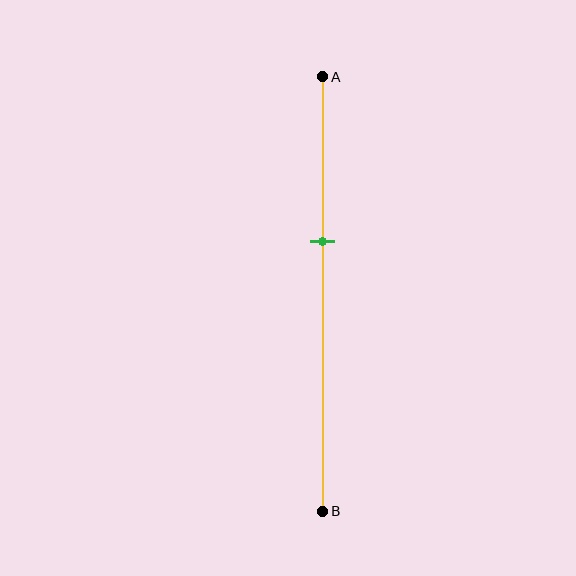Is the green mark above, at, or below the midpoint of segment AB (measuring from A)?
The green mark is above the midpoint of segment AB.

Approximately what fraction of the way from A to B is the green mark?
The green mark is approximately 40% of the way from A to B.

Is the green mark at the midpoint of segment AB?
No, the mark is at about 40% from A, not at the 50% midpoint.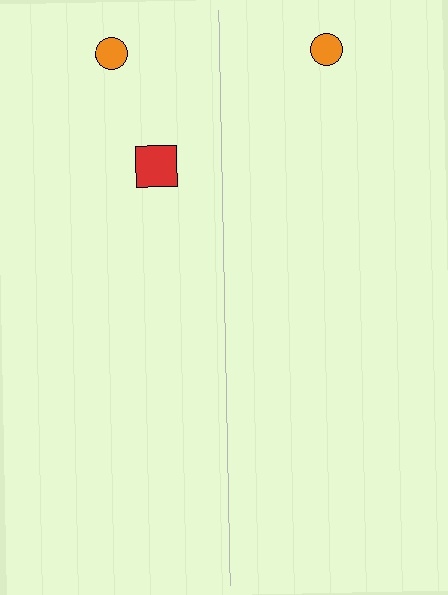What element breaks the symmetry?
A red square is missing from the right side.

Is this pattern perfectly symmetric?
No, the pattern is not perfectly symmetric. A red square is missing from the right side.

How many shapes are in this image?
There are 3 shapes in this image.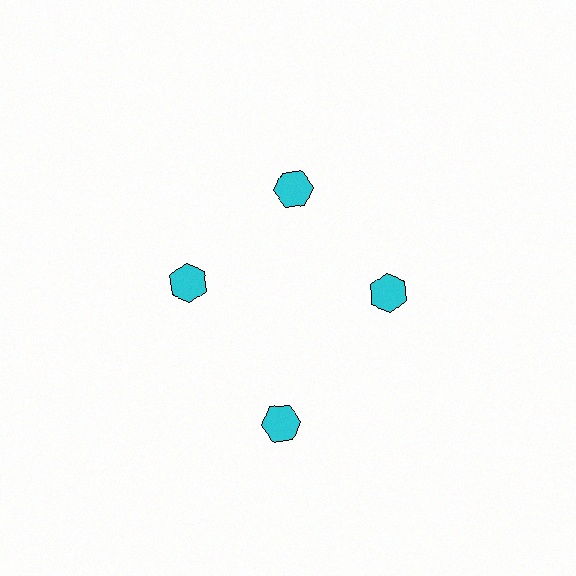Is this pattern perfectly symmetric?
No. The 4 cyan hexagons are arranged in a ring, but one element near the 6 o'clock position is pushed outward from the center, breaking the 4-fold rotational symmetry.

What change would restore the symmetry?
The symmetry would be restored by moving it inward, back onto the ring so that all 4 hexagons sit at equal angles and equal distance from the center.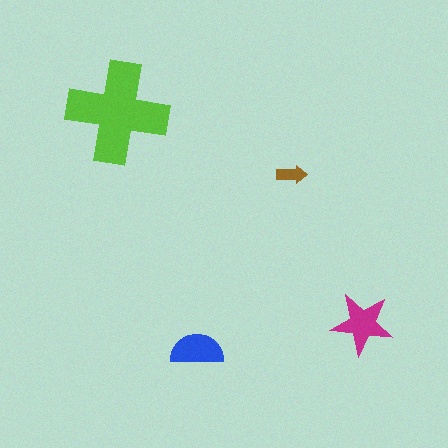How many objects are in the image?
There are 4 objects in the image.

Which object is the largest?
The lime cross.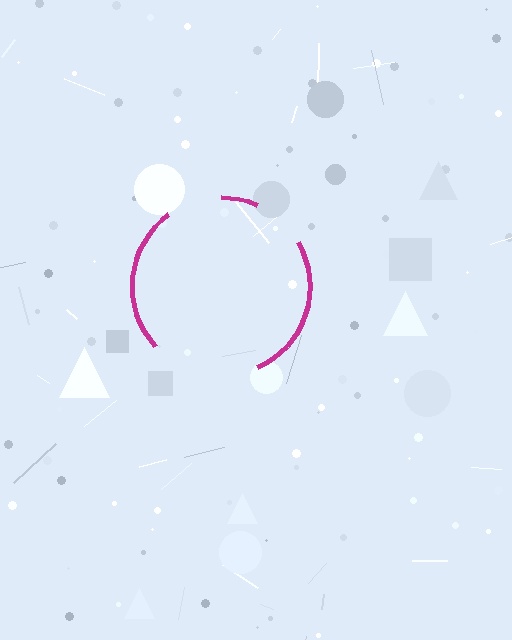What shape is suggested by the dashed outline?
The dashed outline suggests a circle.